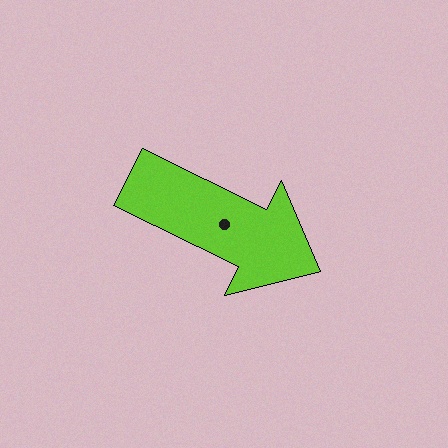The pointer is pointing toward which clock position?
Roughly 4 o'clock.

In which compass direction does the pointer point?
Southeast.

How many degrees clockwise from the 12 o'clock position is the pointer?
Approximately 116 degrees.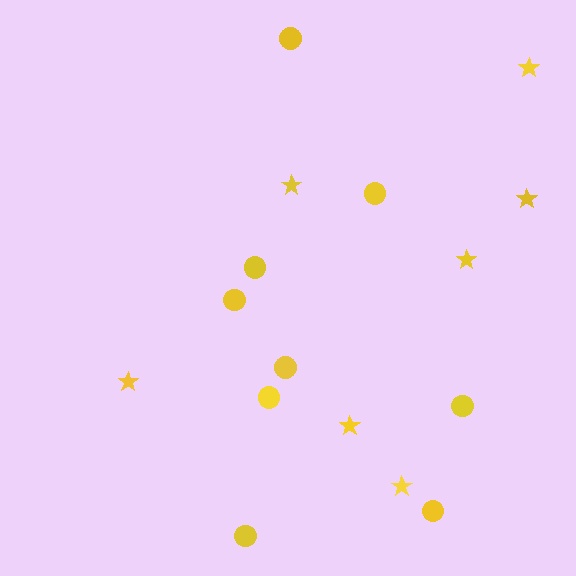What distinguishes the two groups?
There are 2 groups: one group of stars (7) and one group of circles (9).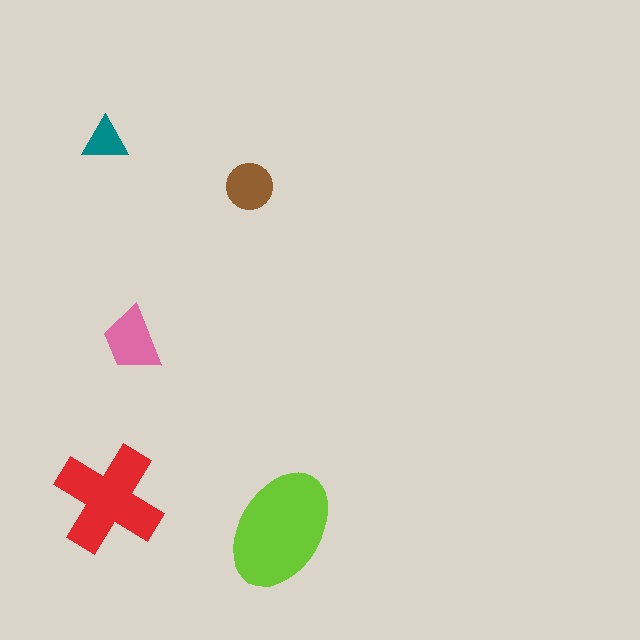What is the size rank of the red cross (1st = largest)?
2nd.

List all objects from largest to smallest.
The lime ellipse, the red cross, the pink trapezoid, the brown circle, the teal triangle.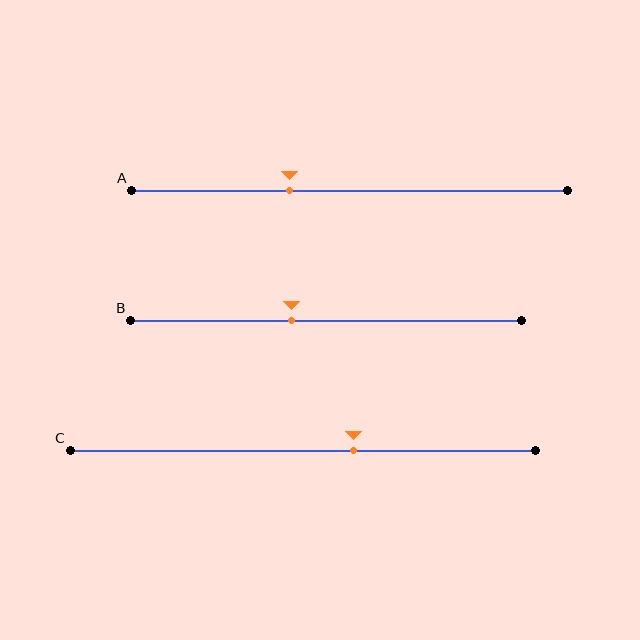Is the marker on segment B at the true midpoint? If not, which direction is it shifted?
No, the marker on segment B is shifted to the left by about 9% of the segment length.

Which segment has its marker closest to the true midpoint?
Segment B has its marker closest to the true midpoint.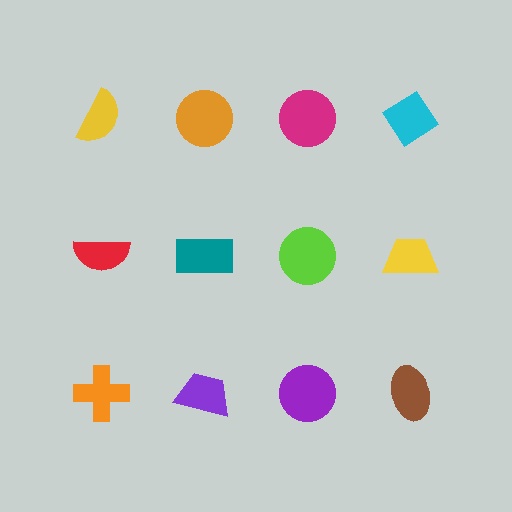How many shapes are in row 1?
4 shapes.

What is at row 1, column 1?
A yellow semicircle.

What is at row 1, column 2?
An orange circle.